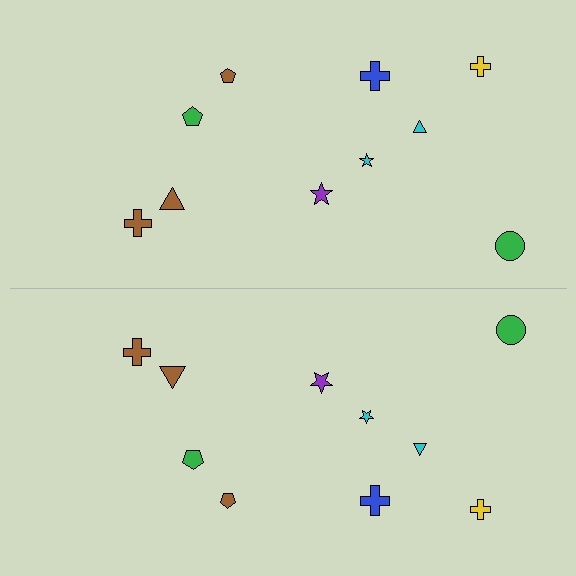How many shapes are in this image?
There are 20 shapes in this image.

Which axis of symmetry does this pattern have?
The pattern has a horizontal axis of symmetry running through the center of the image.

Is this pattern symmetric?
Yes, this pattern has bilateral (reflection) symmetry.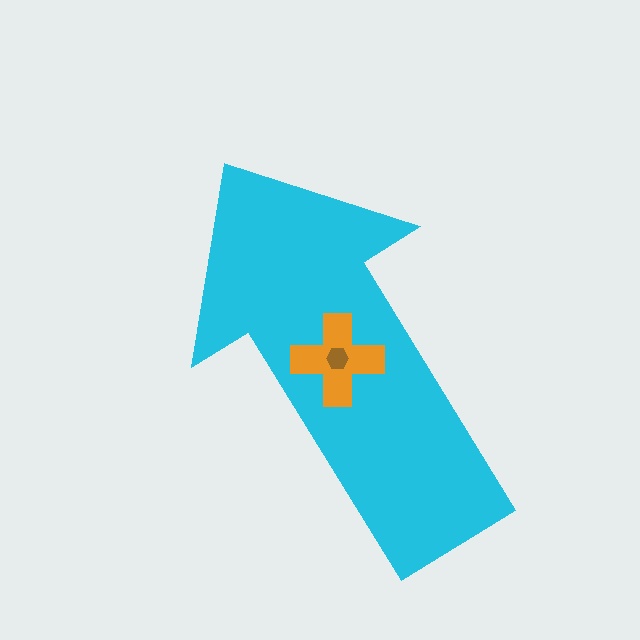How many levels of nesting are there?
3.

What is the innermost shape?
The brown hexagon.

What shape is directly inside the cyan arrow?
The orange cross.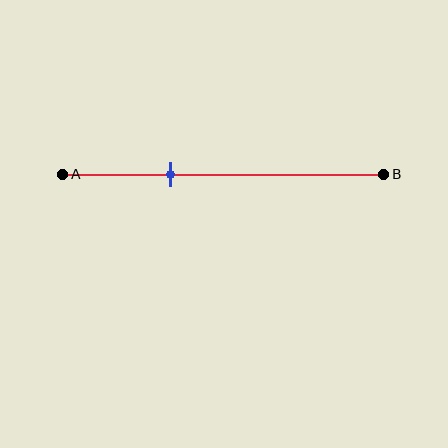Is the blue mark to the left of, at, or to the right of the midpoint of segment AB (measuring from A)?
The blue mark is to the left of the midpoint of segment AB.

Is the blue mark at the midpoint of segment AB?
No, the mark is at about 35% from A, not at the 50% midpoint.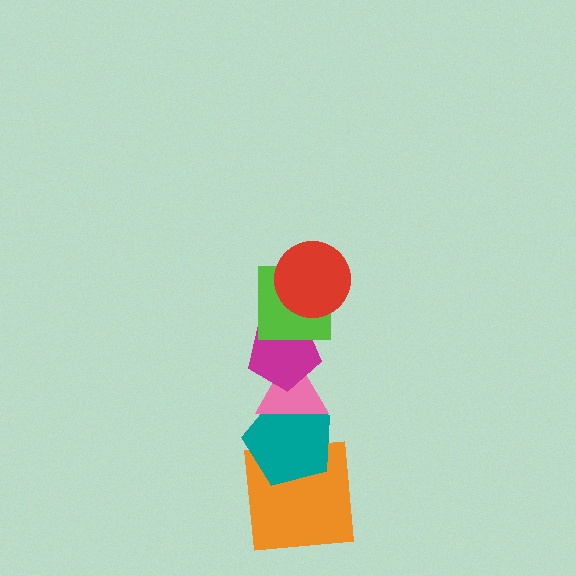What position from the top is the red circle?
The red circle is 1st from the top.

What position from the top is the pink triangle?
The pink triangle is 4th from the top.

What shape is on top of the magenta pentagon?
The lime square is on top of the magenta pentagon.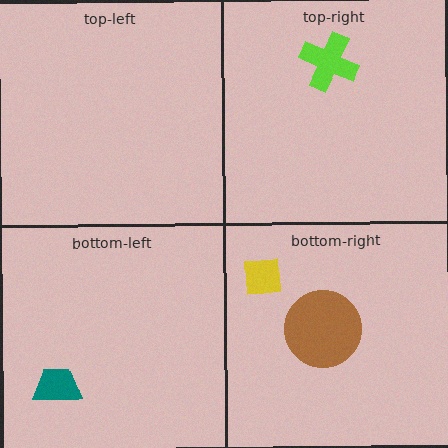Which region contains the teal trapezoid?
The bottom-left region.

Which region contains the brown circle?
The bottom-right region.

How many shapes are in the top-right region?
1.